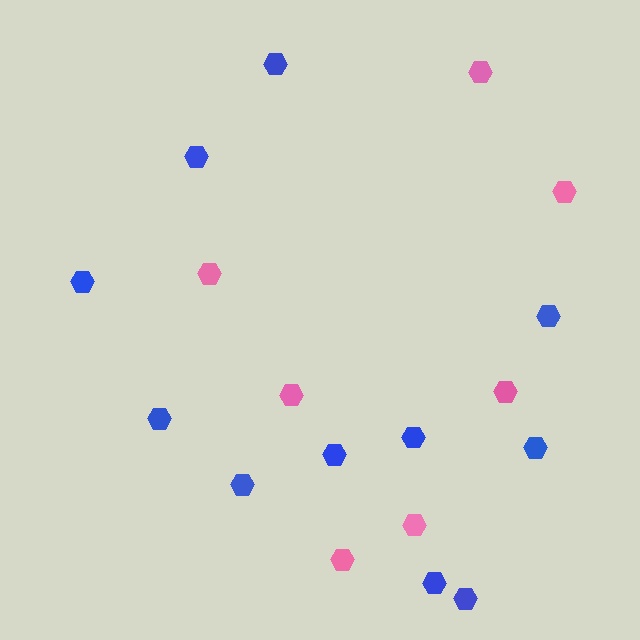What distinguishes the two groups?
There are 2 groups: one group of blue hexagons (11) and one group of pink hexagons (7).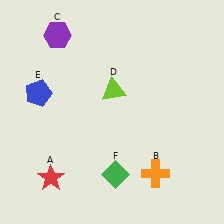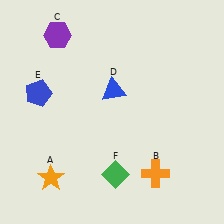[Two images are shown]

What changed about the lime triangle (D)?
In Image 1, D is lime. In Image 2, it changed to blue.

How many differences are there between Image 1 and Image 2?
There are 2 differences between the two images.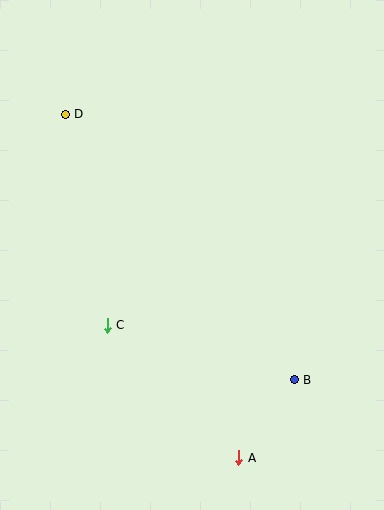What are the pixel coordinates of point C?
Point C is at (107, 325).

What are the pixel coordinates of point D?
Point D is at (65, 114).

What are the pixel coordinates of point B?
Point B is at (294, 380).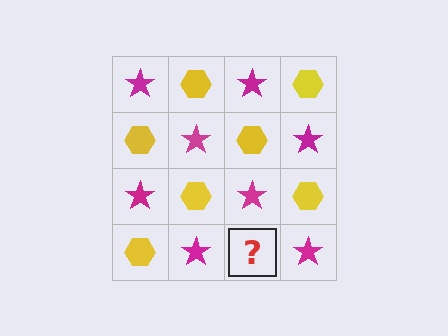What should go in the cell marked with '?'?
The missing cell should contain a yellow hexagon.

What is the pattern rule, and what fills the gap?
The rule is that it alternates magenta star and yellow hexagon in a checkerboard pattern. The gap should be filled with a yellow hexagon.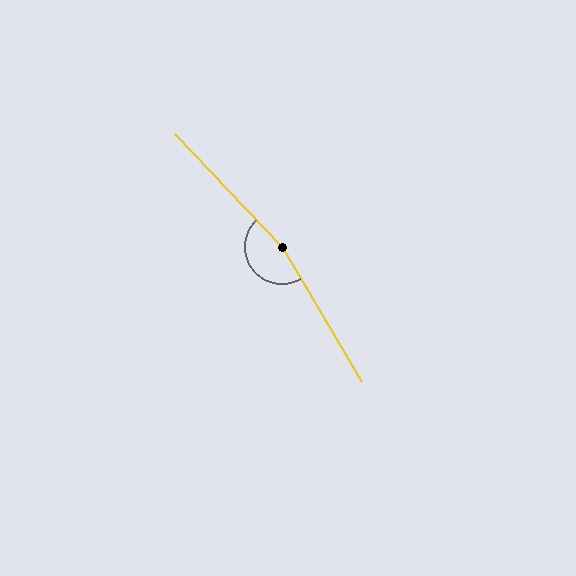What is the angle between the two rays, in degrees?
Approximately 167 degrees.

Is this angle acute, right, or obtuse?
It is obtuse.